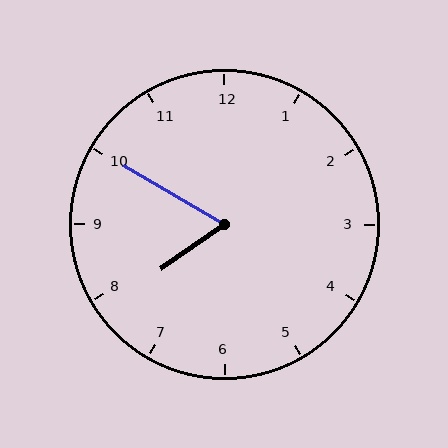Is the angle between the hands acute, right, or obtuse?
It is acute.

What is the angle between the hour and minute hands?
Approximately 65 degrees.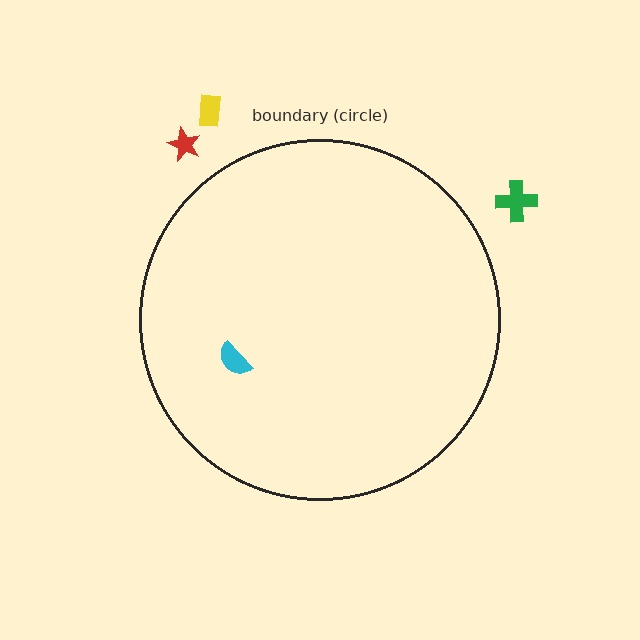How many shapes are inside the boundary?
1 inside, 3 outside.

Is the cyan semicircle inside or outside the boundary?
Inside.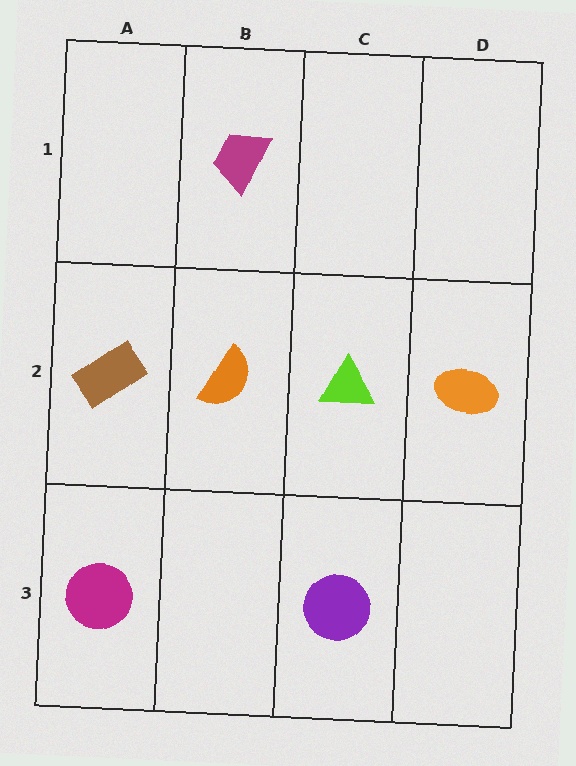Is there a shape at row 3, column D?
No, that cell is empty.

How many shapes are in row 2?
4 shapes.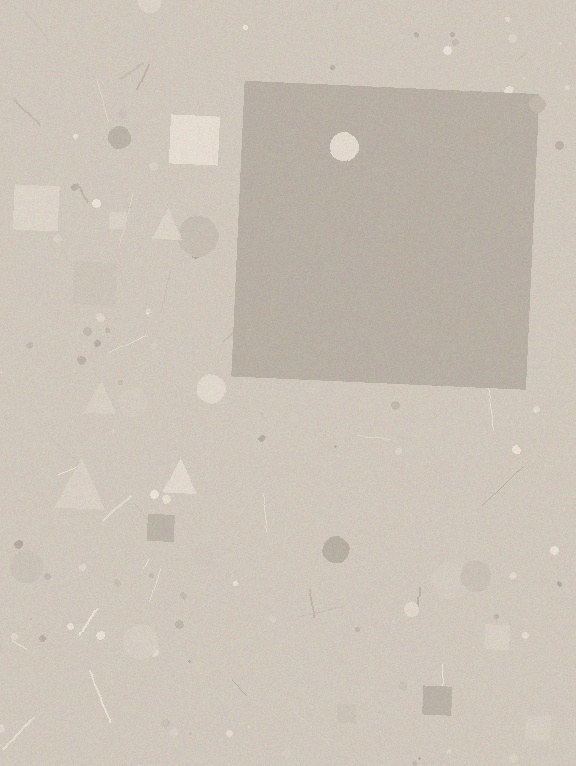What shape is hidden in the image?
A square is hidden in the image.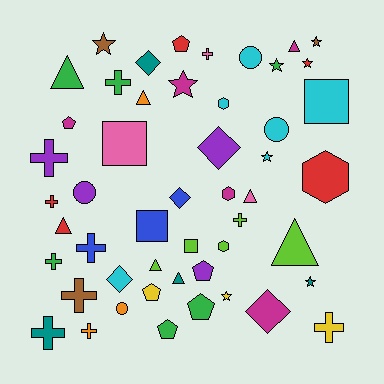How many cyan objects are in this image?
There are 6 cyan objects.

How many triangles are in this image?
There are 8 triangles.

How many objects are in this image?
There are 50 objects.